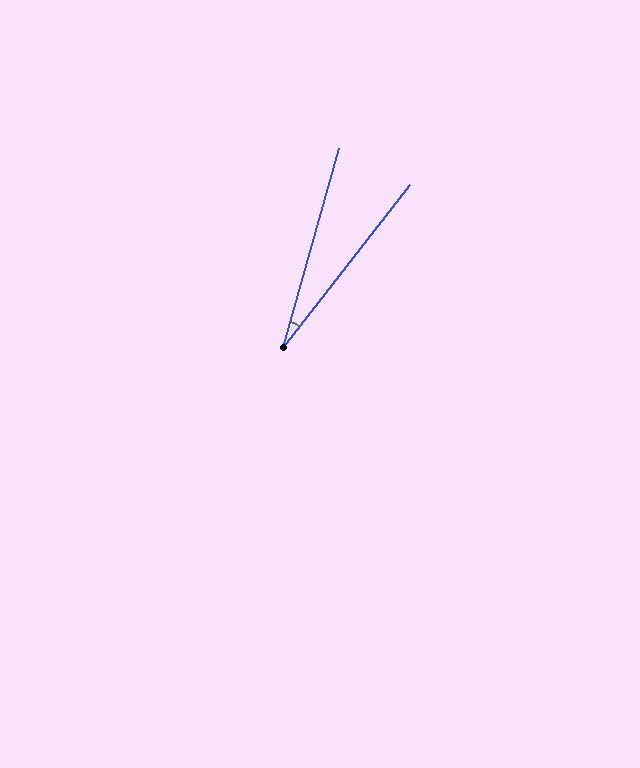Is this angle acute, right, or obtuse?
It is acute.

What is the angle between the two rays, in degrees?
Approximately 22 degrees.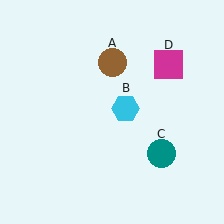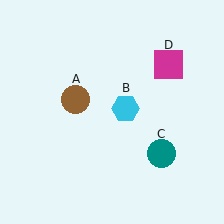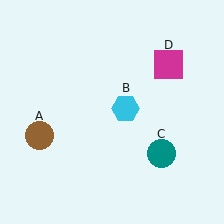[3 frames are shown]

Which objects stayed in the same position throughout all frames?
Cyan hexagon (object B) and teal circle (object C) and magenta square (object D) remained stationary.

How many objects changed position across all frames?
1 object changed position: brown circle (object A).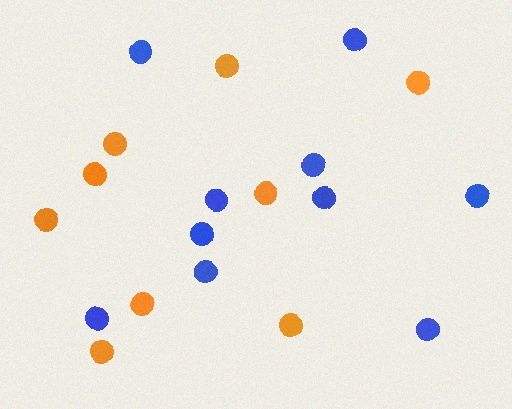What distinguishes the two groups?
There are 2 groups: one group of blue circles (10) and one group of orange circles (9).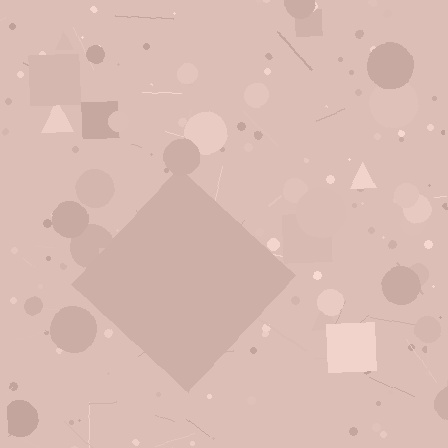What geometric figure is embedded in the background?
A diamond is embedded in the background.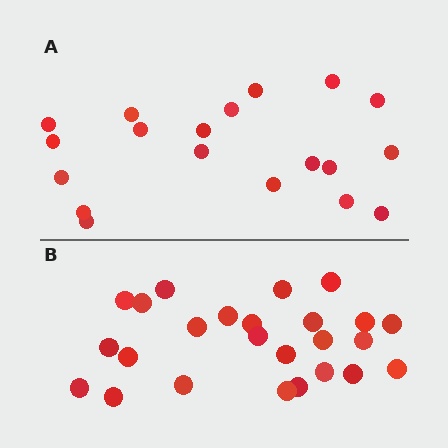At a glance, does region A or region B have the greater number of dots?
Region B (the bottom region) has more dots.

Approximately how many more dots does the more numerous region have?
Region B has about 6 more dots than region A.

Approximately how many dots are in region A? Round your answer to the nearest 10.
About 20 dots. (The exact count is 19, which rounds to 20.)